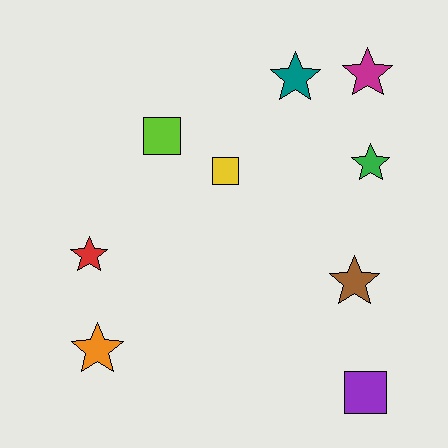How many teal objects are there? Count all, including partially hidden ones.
There is 1 teal object.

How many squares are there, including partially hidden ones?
There are 3 squares.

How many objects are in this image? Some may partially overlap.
There are 9 objects.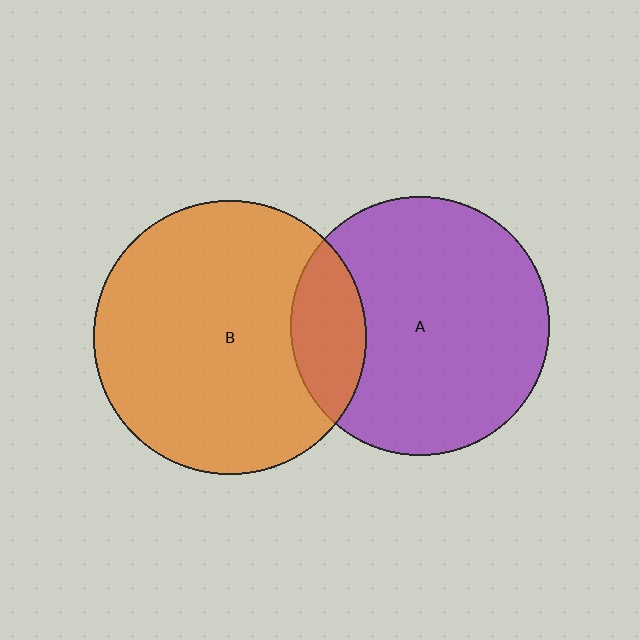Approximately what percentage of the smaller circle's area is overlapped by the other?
Approximately 20%.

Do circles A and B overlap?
Yes.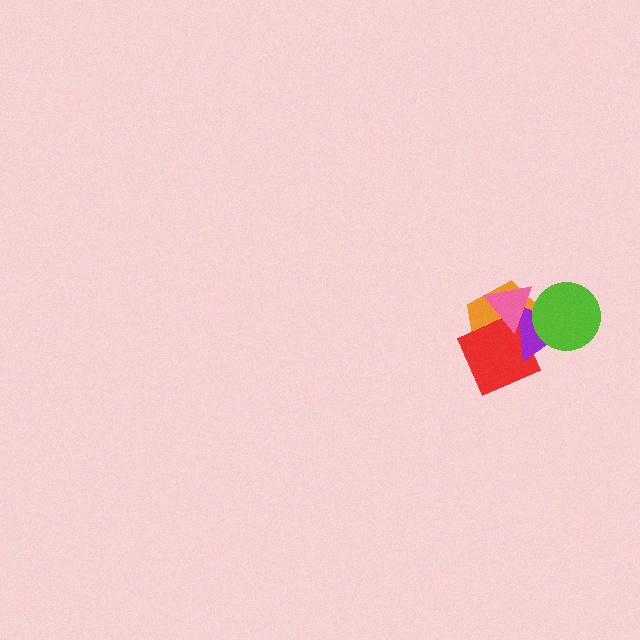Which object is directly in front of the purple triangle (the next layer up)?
The lime circle is directly in front of the purple triangle.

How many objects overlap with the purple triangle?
4 objects overlap with the purple triangle.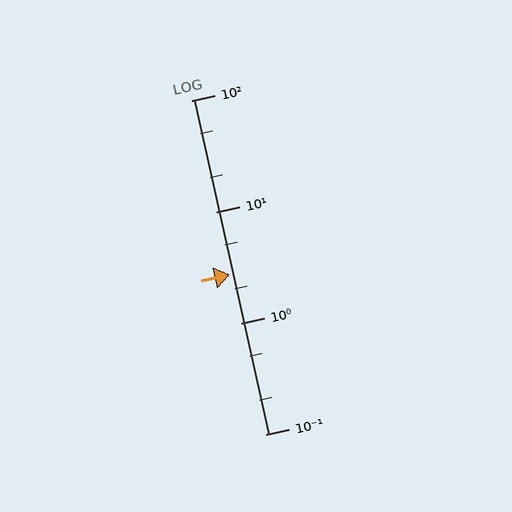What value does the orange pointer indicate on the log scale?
The pointer indicates approximately 2.7.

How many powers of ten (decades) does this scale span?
The scale spans 3 decades, from 0.1 to 100.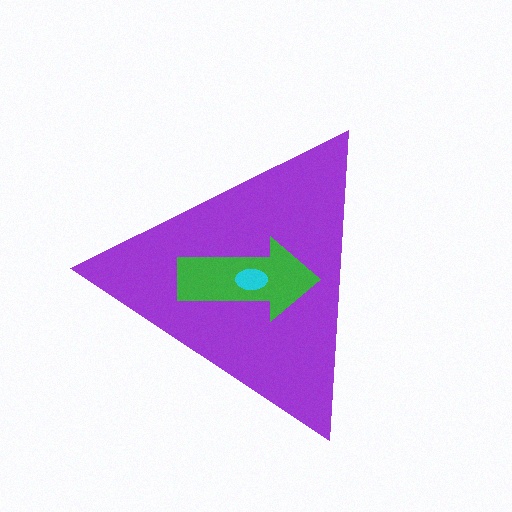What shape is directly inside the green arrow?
The cyan ellipse.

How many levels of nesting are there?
3.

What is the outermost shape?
The purple triangle.